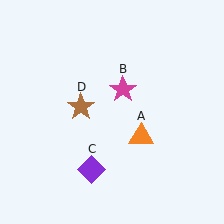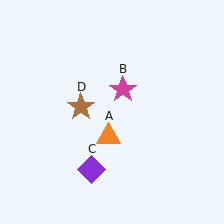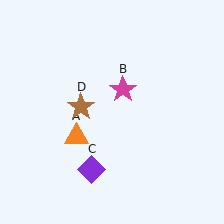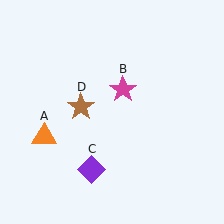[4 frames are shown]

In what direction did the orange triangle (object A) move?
The orange triangle (object A) moved left.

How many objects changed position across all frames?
1 object changed position: orange triangle (object A).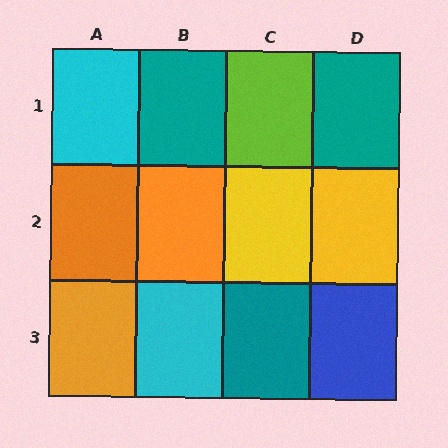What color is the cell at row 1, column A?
Cyan.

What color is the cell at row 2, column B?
Orange.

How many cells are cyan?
2 cells are cyan.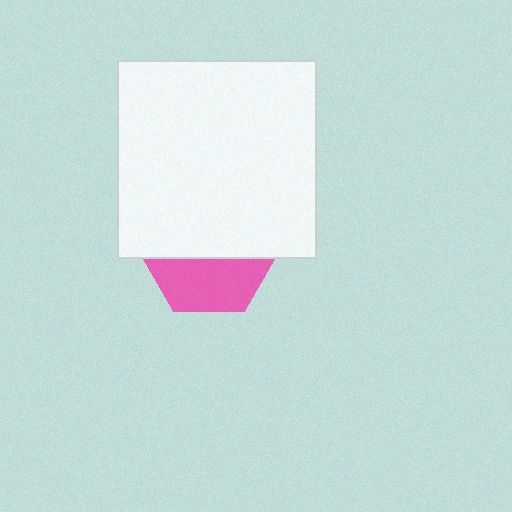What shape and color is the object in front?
The object in front is a white square.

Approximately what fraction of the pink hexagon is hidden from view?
Roughly 59% of the pink hexagon is hidden behind the white square.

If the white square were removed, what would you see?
You would see the complete pink hexagon.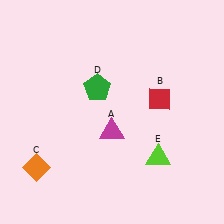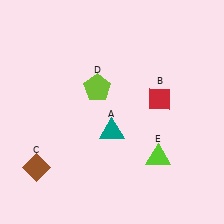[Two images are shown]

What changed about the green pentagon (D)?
In Image 1, D is green. In Image 2, it changed to lime.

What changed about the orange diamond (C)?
In Image 1, C is orange. In Image 2, it changed to brown.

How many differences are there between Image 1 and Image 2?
There are 3 differences between the two images.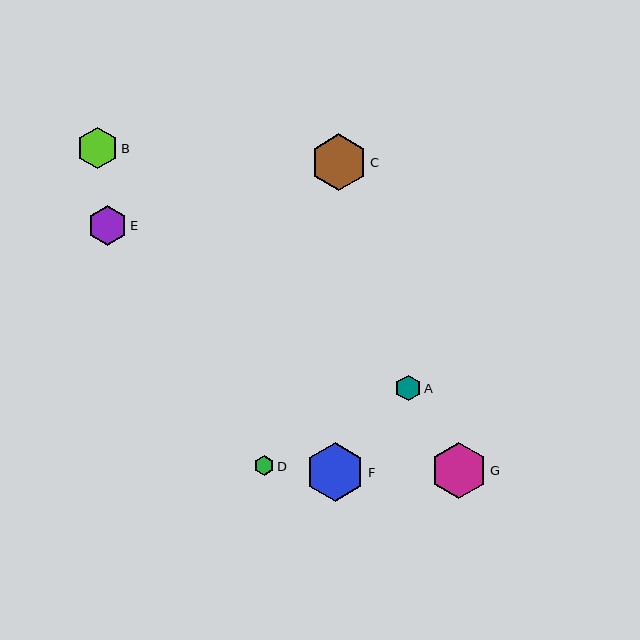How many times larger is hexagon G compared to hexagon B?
Hexagon G is approximately 1.4 times the size of hexagon B.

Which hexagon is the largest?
Hexagon F is the largest with a size of approximately 59 pixels.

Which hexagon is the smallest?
Hexagon D is the smallest with a size of approximately 19 pixels.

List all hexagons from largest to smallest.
From largest to smallest: F, C, G, B, E, A, D.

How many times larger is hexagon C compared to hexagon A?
Hexagon C is approximately 2.2 times the size of hexagon A.